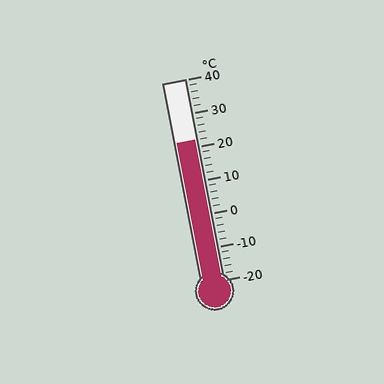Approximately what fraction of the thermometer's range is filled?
The thermometer is filled to approximately 70% of its range.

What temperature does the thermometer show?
The thermometer shows approximately 22°C.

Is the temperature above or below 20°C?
The temperature is above 20°C.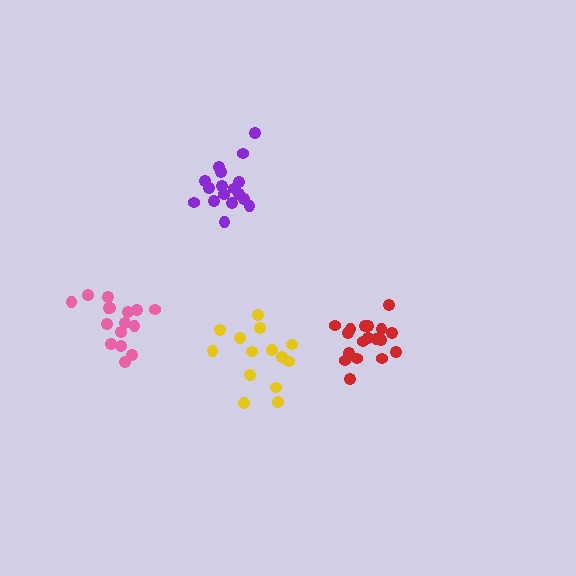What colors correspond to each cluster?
The clusters are colored: yellow, red, pink, purple.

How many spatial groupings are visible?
There are 4 spatial groupings.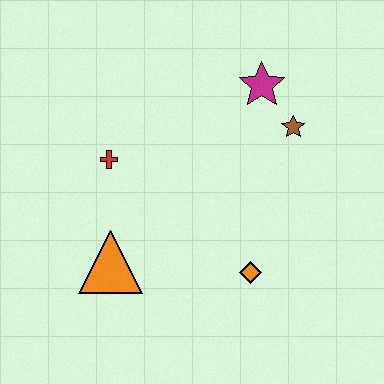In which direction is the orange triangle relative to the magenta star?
The orange triangle is below the magenta star.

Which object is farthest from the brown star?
The orange triangle is farthest from the brown star.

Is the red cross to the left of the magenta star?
Yes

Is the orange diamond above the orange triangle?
No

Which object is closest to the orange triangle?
The red cross is closest to the orange triangle.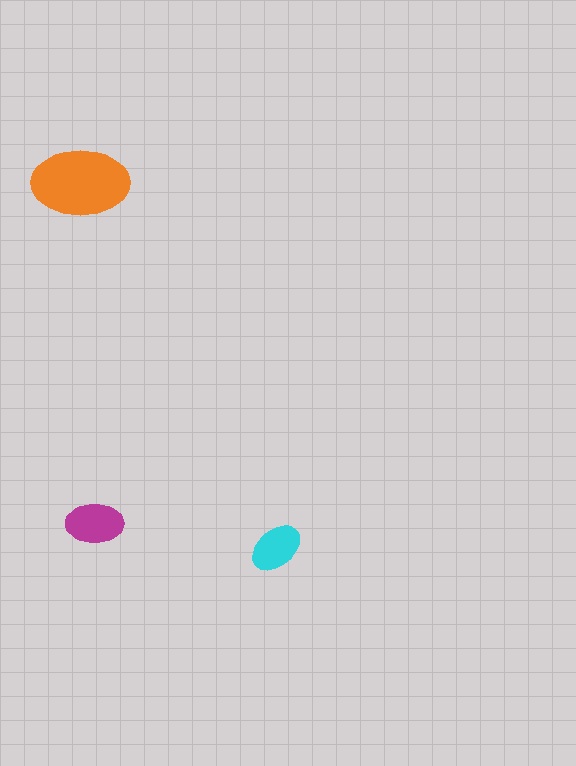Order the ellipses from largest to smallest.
the orange one, the magenta one, the cyan one.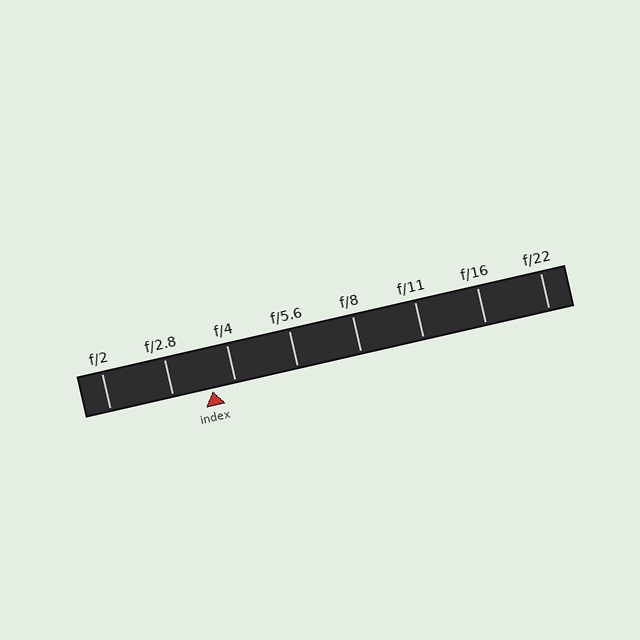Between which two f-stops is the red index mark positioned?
The index mark is between f/2.8 and f/4.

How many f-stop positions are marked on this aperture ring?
There are 8 f-stop positions marked.